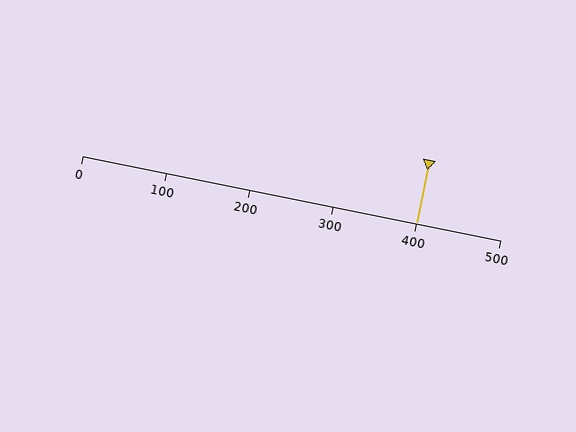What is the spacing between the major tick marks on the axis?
The major ticks are spaced 100 apart.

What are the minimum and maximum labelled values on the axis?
The axis runs from 0 to 500.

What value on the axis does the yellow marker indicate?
The marker indicates approximately 400.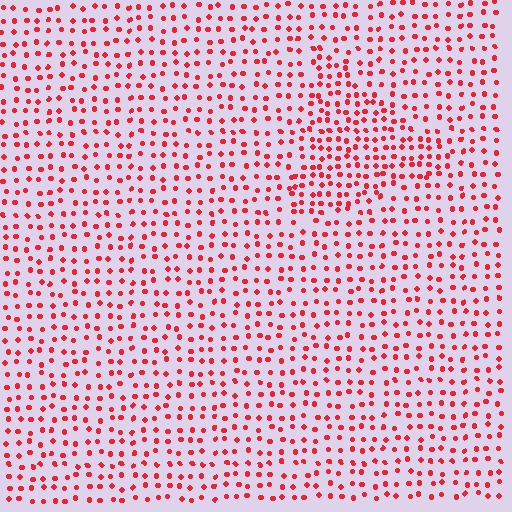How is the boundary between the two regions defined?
The boundary is defined by a change in element density (approximately 1.6x ratio). All elements are the same color, size, and shape.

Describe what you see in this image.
The image contains small red elements arranged at two different densities. A triangle-shaped region is visible where the elements are more densely packed than the surrounding area.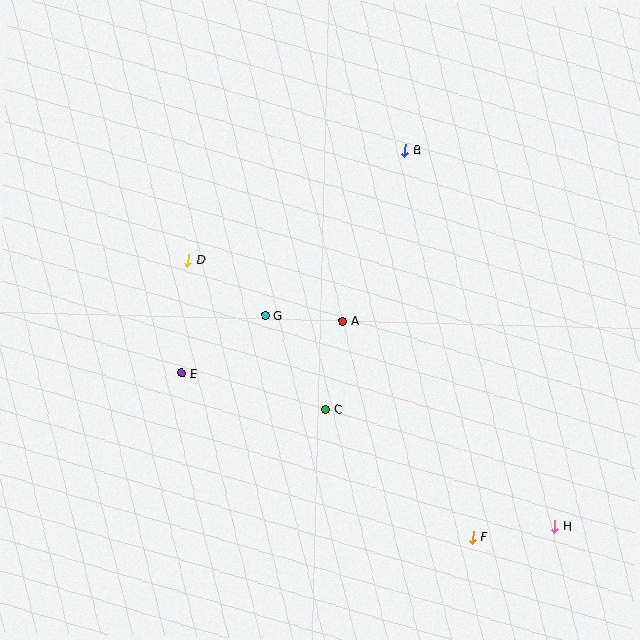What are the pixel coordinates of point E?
Point E is at (181, 373).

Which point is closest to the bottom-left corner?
Point E is closest to the bottom-left corner.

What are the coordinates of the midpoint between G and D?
The midpoint between G and D is at (227, 288).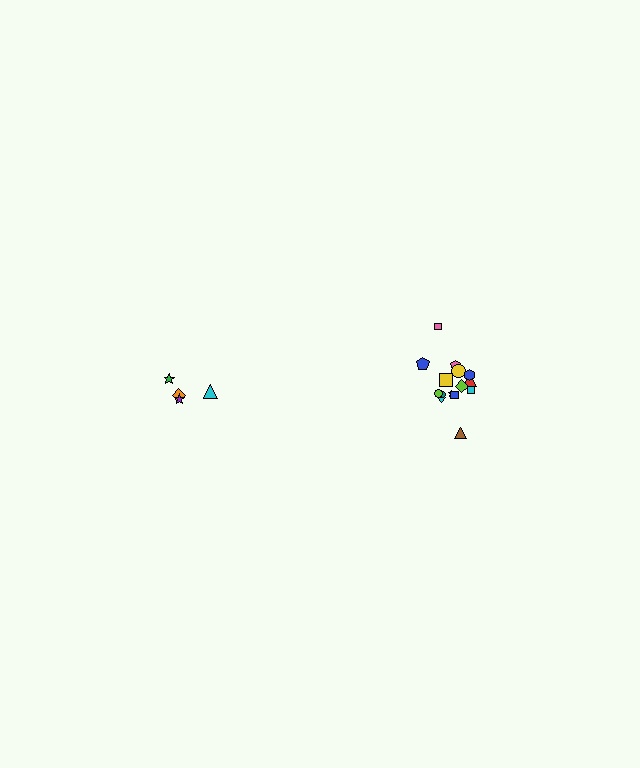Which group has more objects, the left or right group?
The right group.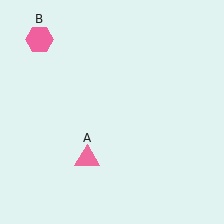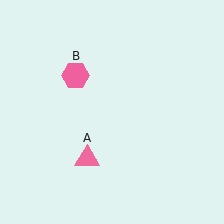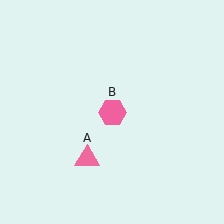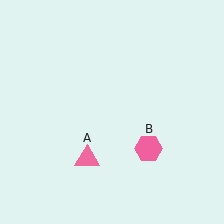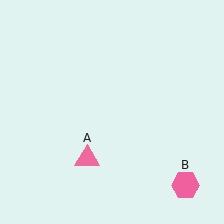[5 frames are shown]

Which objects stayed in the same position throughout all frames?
Pink triangle (object A) remained stationary.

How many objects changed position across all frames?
1 object changed position: pink hexagon (object B).